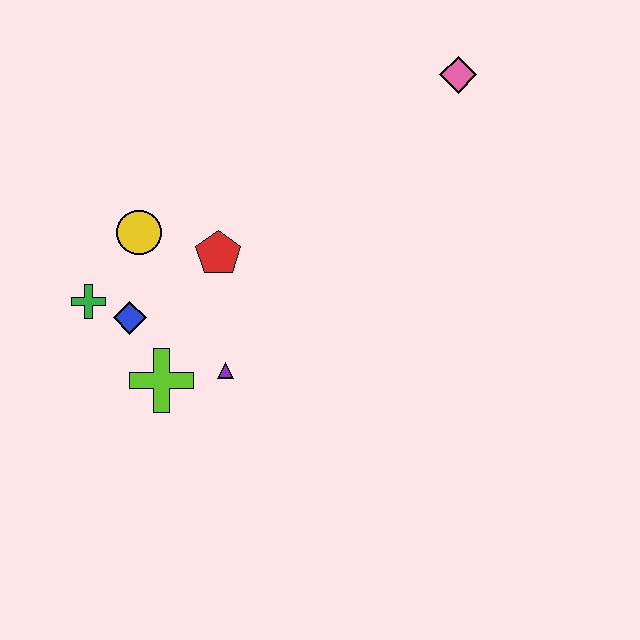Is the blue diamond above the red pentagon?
No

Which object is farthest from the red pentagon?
The pink diamond is farthest from the red pentagon.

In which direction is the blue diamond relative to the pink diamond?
The blue diamond is to the left of the pink diamond.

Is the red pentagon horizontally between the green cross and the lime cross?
No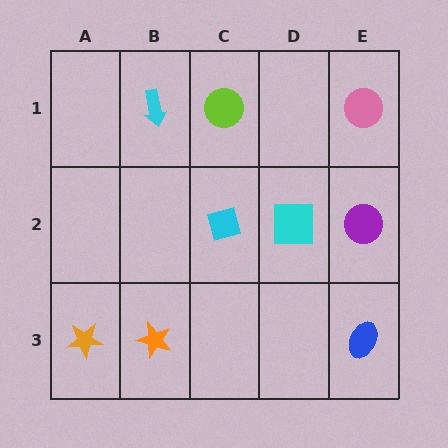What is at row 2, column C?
A cyan diamond.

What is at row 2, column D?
A cyan square.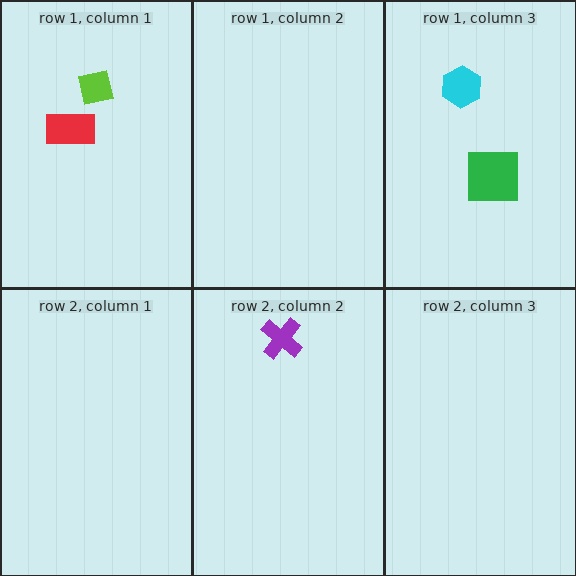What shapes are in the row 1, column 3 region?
The cyan hexagon, the green square.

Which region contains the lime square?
The row 1, column 1 region.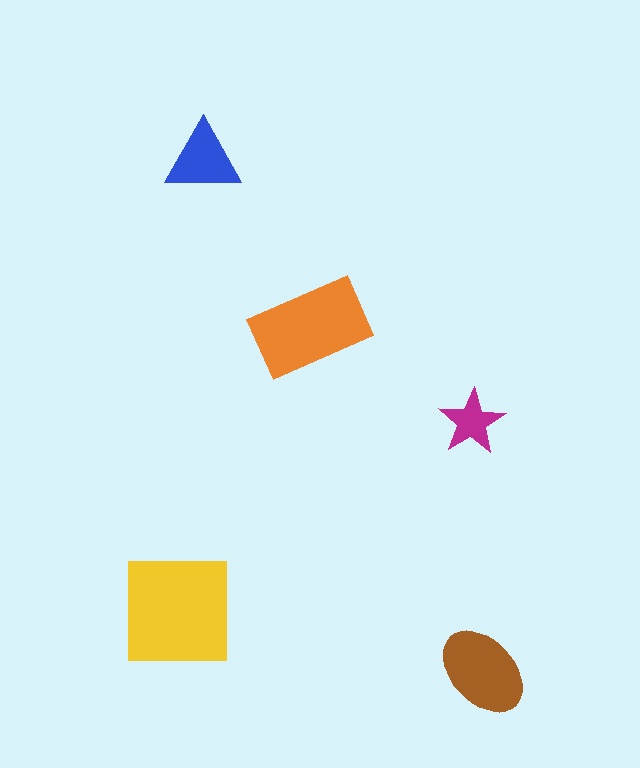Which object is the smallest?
The magenta star.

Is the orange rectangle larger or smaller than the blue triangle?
Larger.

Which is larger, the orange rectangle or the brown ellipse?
The orange rectangle.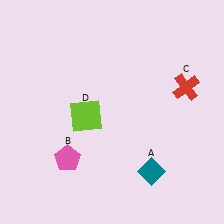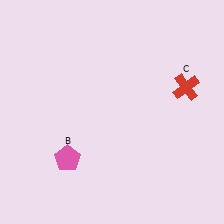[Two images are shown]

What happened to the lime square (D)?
The lime square (D) was removed in Image 2. It was in the bottom-left area of Image 1.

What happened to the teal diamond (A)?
The teal diamond (A) was removed in Image 2. It was in the bottom-right area of Image 1.